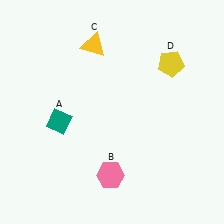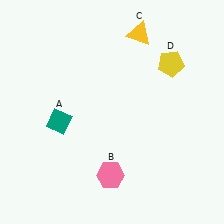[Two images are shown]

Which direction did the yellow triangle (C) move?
The yellow triangle (C) moved right.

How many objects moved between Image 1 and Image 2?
1 object moved between the two images.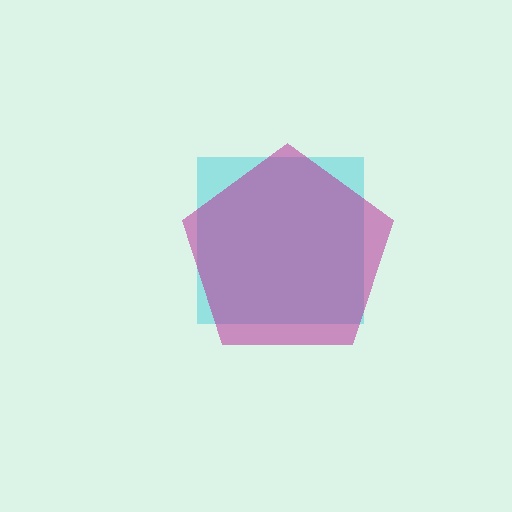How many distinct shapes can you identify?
There are 2 distinct shapes: a cyan square, a magenta pentagon.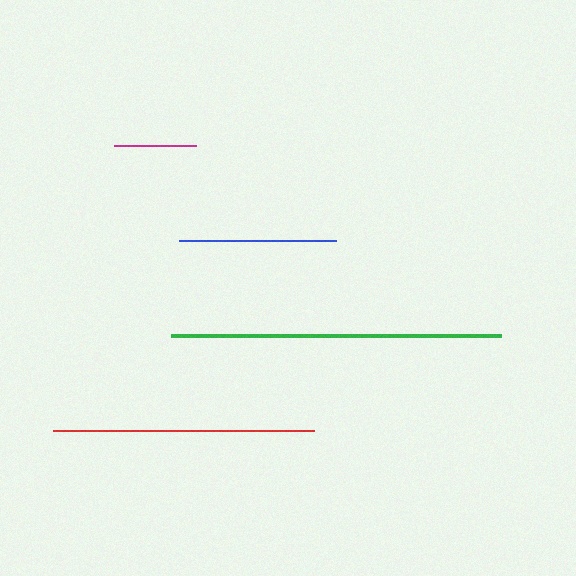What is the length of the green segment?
The green segment is approximately 329 pixels long.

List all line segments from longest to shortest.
From longest to shortest: green, red, blue, magenta.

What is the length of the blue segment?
The blue segment is approximately 158 pixels long.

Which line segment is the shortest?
The magenta line is the shortest at approximately 83 pixels.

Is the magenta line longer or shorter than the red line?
The red line is longer than the magenta line.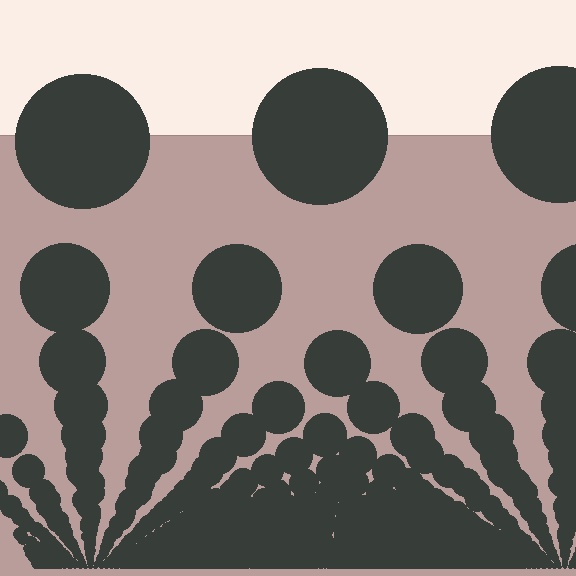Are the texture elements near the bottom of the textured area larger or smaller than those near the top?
Smaller. The gradient is inverted — elements near the bottom are smaller and denser.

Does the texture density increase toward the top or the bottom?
Density increases toward the bottom.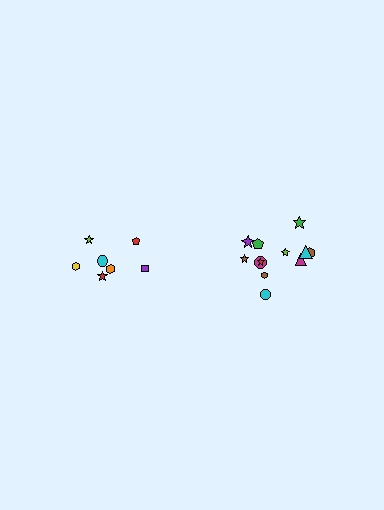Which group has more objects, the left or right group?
The right group.